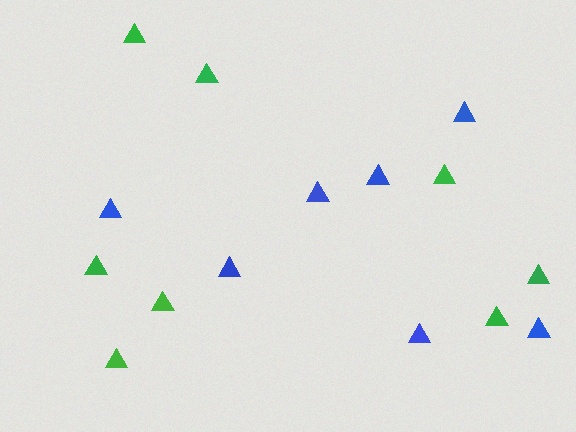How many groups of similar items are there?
There are 2 groups: one group of blue triangles (7) and one group of green triangles (8).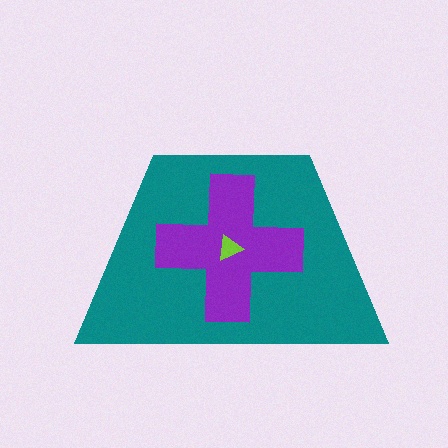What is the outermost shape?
The teal trapezoid.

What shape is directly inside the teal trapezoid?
The purple cross.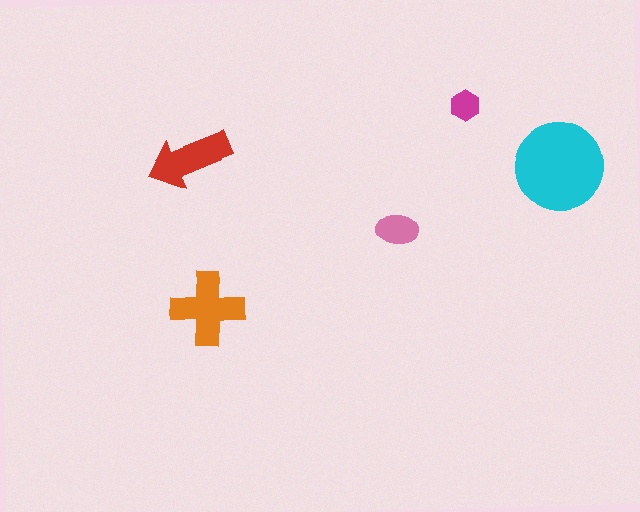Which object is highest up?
The magenta hexagon is topmost.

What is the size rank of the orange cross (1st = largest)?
2nd.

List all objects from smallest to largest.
The magenta hexagon, the pink ellipse, the red arrow, the orange cross, the cyan circle.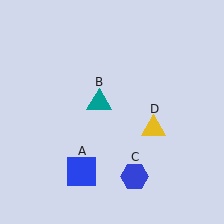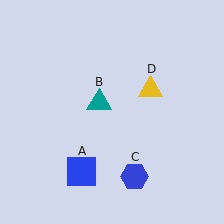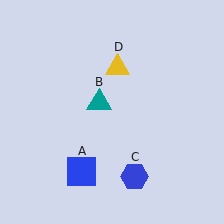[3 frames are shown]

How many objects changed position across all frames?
1 object changed position: yellow triangle (object D).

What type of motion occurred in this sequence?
The yellow triangle (object D) rotated counterclockwise around the center of the scene.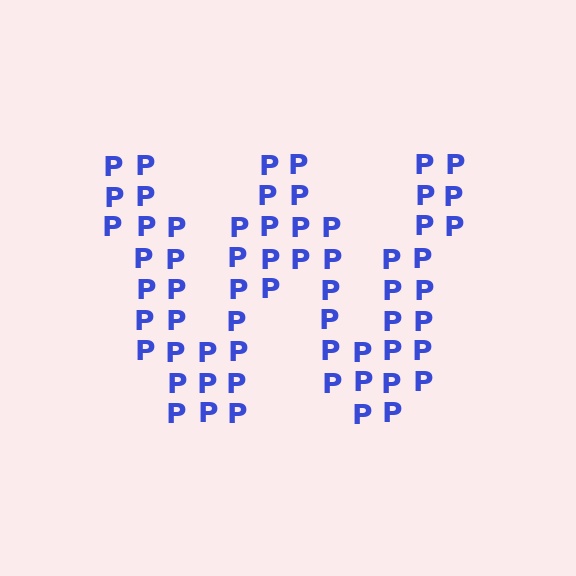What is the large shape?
The large shape is the letter W.